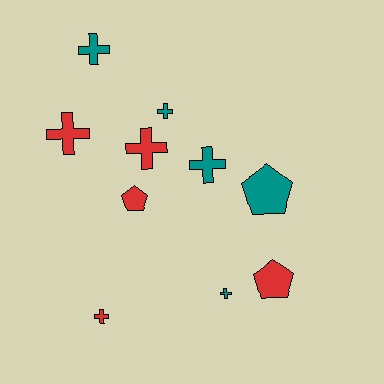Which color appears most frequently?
Teal, with 5 objects.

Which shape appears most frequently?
Cross, with 7 objects.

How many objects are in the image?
There are 10 objects.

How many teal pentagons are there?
There is 1 teal pentagon.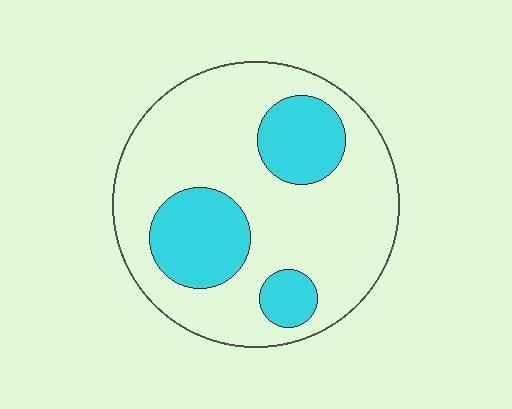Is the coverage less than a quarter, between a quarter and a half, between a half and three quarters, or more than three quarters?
Between a quarter and a half.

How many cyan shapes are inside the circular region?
3.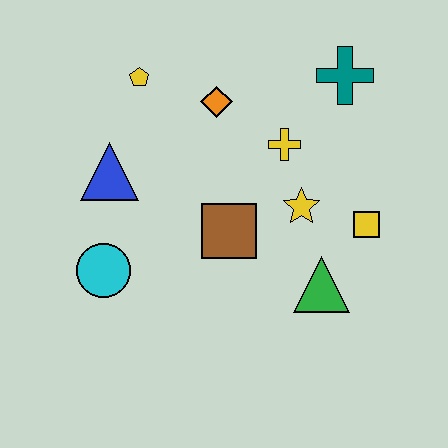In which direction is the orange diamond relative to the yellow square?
The orange diamond is to the left of the yellow square.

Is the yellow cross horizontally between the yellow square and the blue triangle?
Yes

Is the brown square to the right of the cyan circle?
Yes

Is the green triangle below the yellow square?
Yes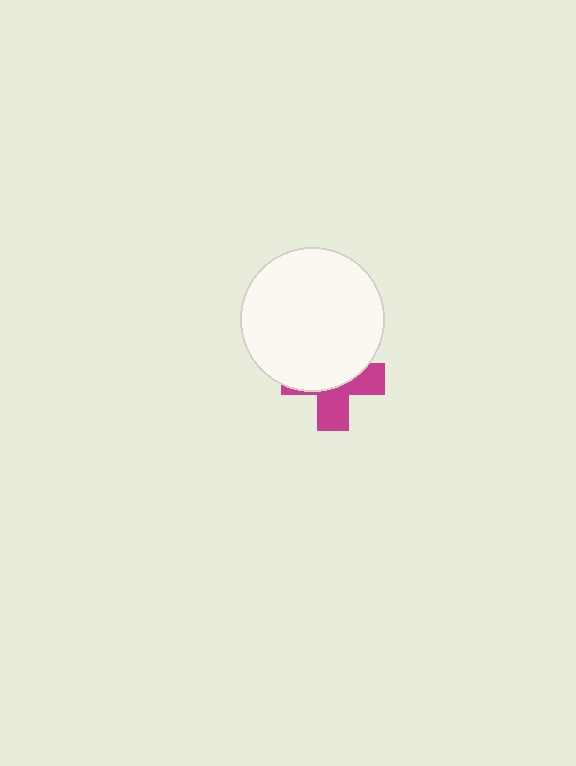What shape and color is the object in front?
The object in front is a white circle.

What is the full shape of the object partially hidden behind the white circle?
The partially hidden object is a magenta cross.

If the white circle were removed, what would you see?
You would see the complete magenta cross.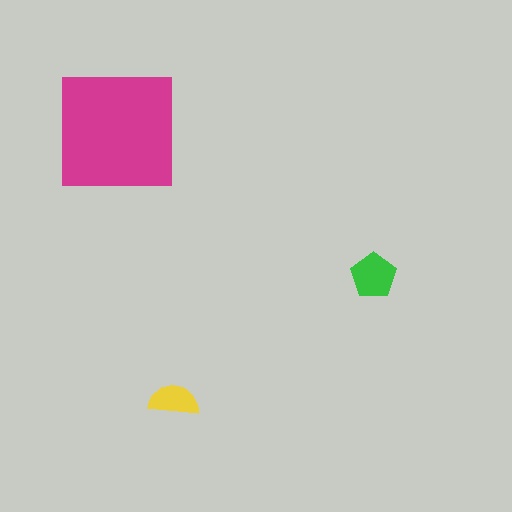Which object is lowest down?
The yellow semicircle is bottommost.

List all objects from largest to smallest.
The magenta square, the green pentagon, the yellow semicircle.